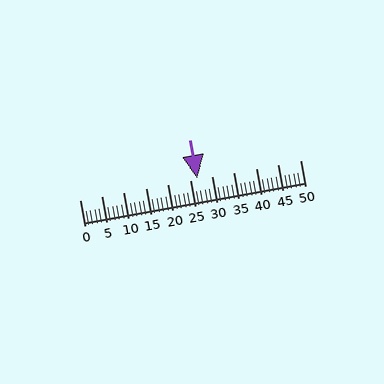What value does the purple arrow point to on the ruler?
The purple arrow points to approximately 27.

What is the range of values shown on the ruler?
The ruler shows values from 0 to 50.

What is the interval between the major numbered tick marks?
The major tick marks are spaced 5 units apart.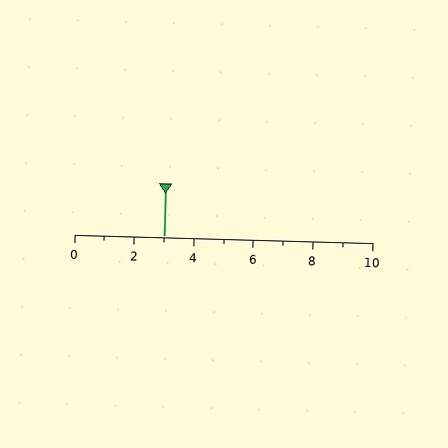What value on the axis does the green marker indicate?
The marker indicates approximately 3.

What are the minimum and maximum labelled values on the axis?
The axis runs from 0 to 10.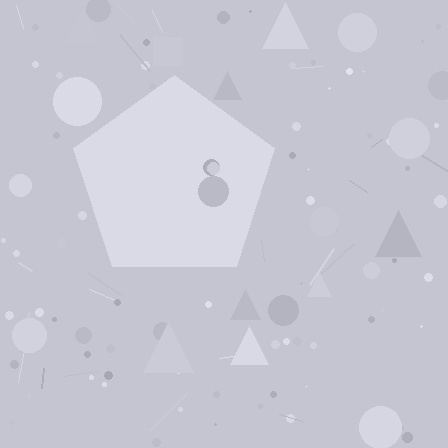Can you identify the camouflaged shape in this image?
The camouflaged shape is a pentagon.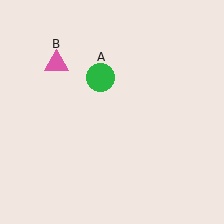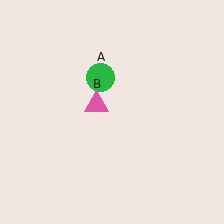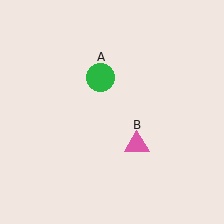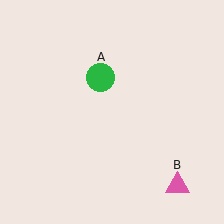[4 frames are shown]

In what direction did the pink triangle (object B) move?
The pink triangle (object B) moved down and to the right.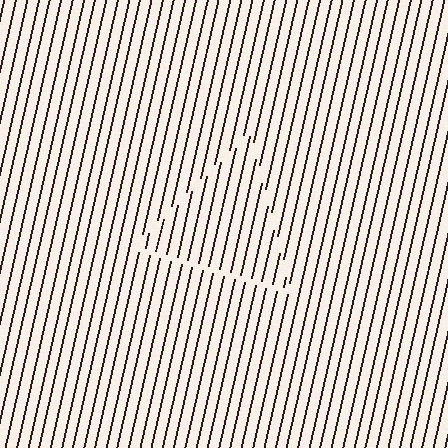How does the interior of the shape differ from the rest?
The interior of the shape contains the same grating, shifted by half a period — the contour is defined by the phase discontinuity where line-ends from the inner and outer gratings abut.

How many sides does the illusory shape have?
3 sides — the line-ends trace a triangle.